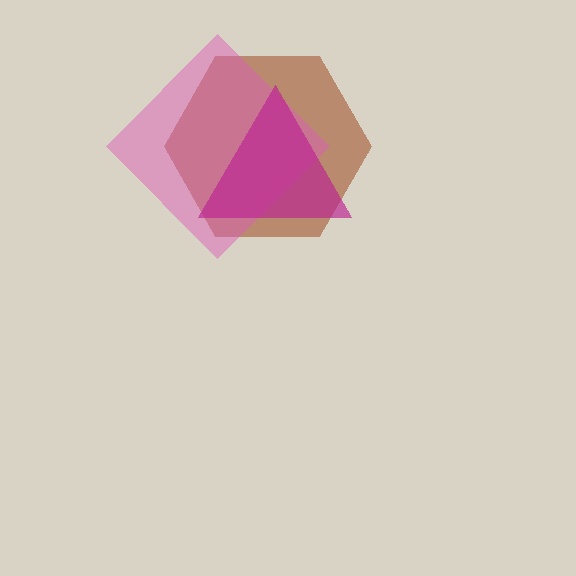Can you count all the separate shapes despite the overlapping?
Yes, there are 3 separate shapes.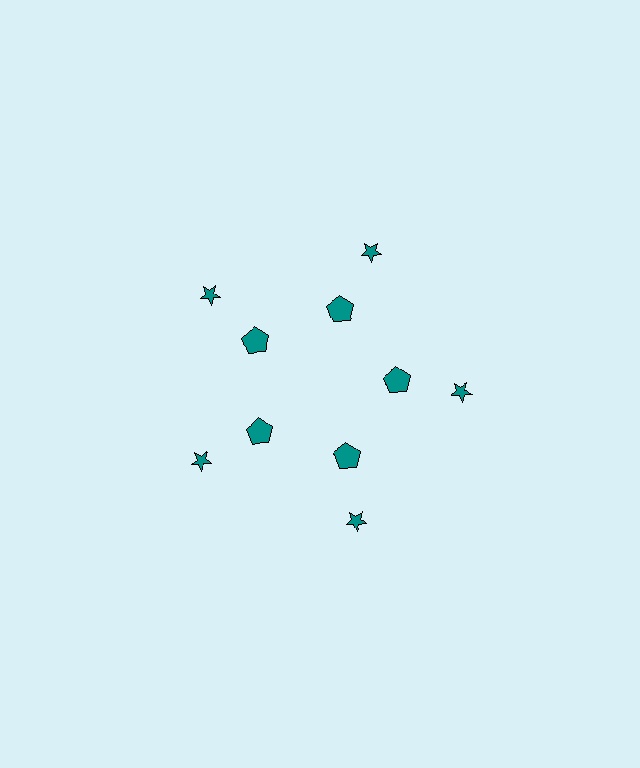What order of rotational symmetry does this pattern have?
This pattern has 5-fold rotational symmetry.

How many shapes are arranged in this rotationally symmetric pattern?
There are 10 shapes, arranged in 5 groups of 2.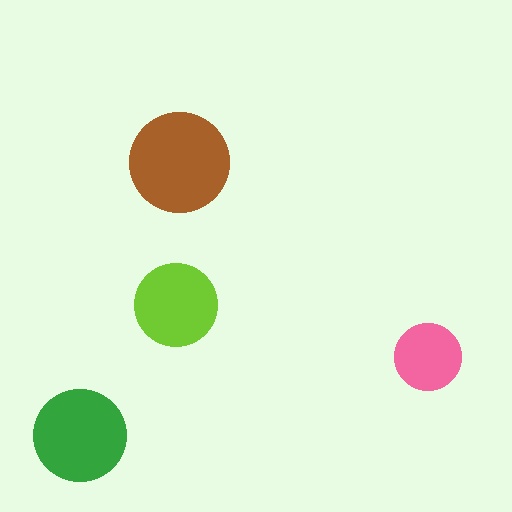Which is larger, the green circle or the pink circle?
The green one.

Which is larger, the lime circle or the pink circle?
The lime one.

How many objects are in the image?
There are 4 objects in the image.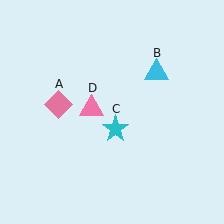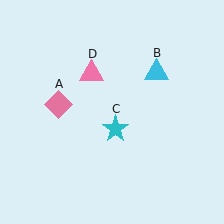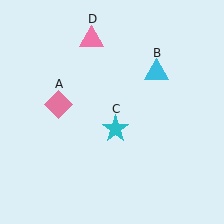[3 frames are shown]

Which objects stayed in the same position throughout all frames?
Pink diamond (object A) and cyan triangle (object B) and cyan star (object C) remained stationary.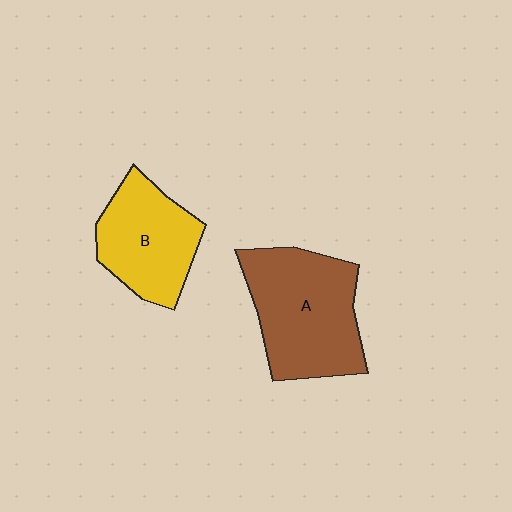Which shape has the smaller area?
Shape B (yellow).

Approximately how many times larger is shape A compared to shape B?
Approximately 1.3 times.